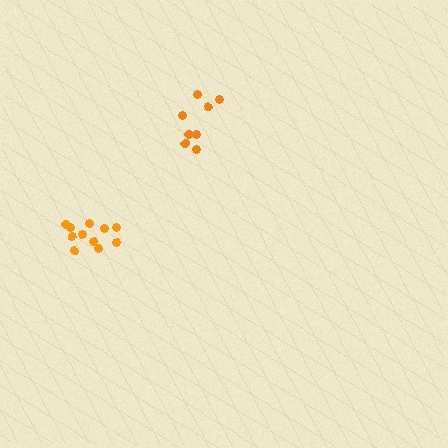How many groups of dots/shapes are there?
There are 2 groups.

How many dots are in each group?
Group 1: 11 dots, Group 2: 8 dots (19 total).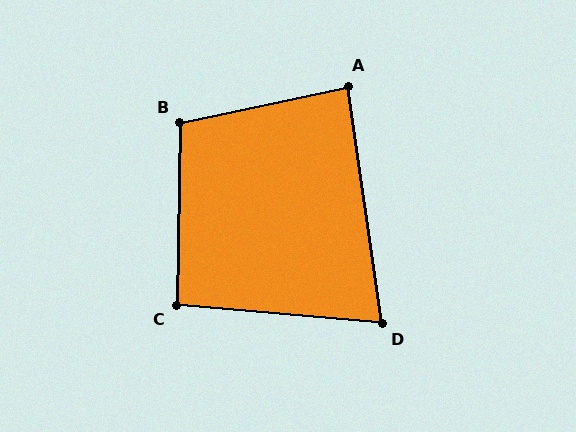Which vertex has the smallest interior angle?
D, at approximately 77 degrees.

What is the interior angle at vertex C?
Approximately 94 degrees (approximately right).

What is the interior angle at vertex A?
Approximately 86 degrees (approximately right).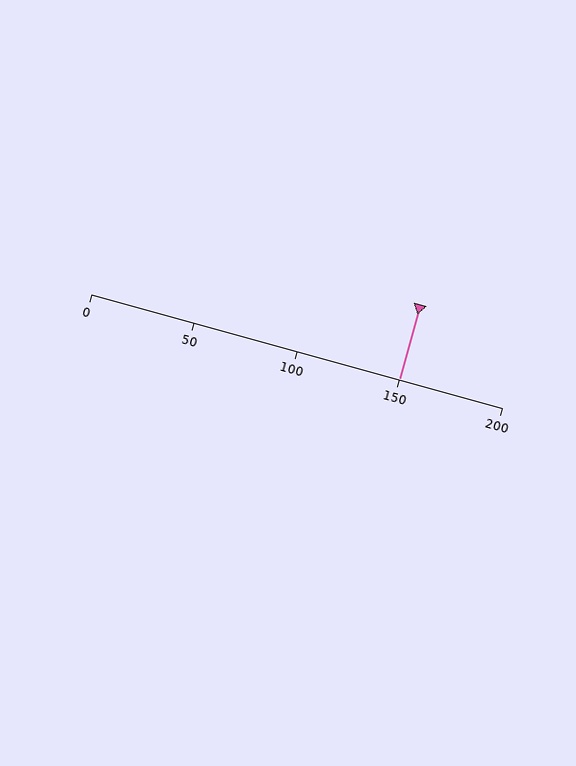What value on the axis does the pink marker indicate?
The marker indicates approximately 150.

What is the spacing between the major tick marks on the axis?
The major ticks are spaced 50 apart.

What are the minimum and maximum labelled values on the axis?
The axis runs from 0 to 200.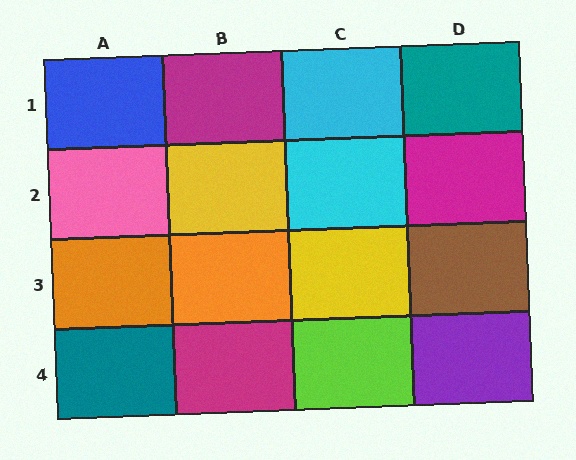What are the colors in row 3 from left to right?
Orange, orange, yellow, brown.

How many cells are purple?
1 cell is purple.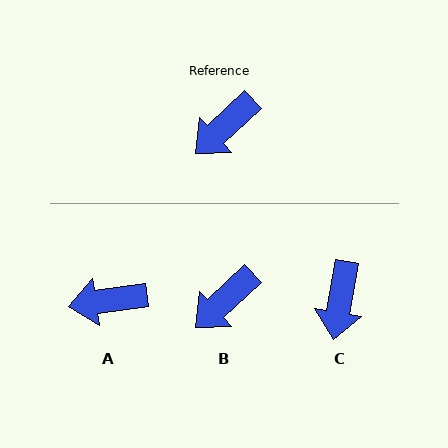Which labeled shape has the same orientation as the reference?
B.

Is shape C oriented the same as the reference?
No, it is off by about 37 degrees.